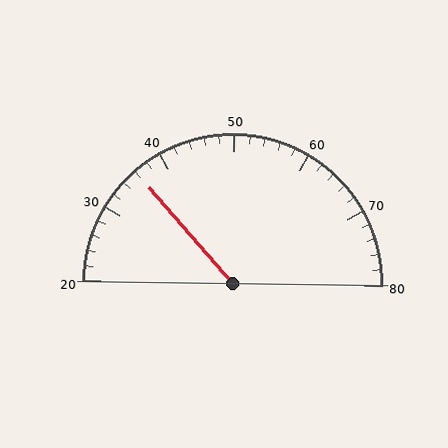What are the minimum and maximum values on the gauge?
The gauge ranges from 20 to 80.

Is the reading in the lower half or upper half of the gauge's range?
The reading is in the lower half of the range (20 to 80).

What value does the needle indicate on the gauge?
The needle indicates approximately 36.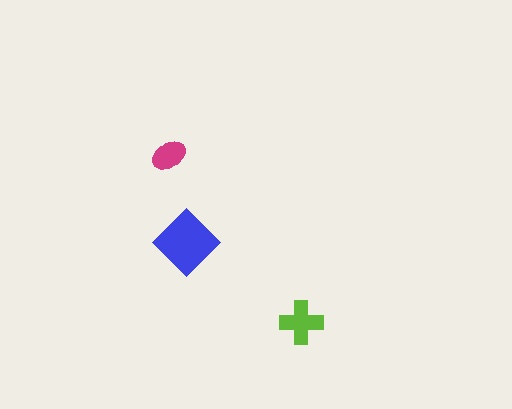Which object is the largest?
The blue diamond.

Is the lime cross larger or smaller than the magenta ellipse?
Larger.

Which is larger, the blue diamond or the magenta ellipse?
The blue diamond.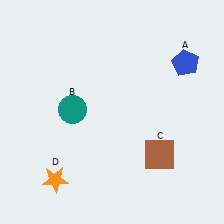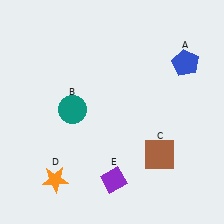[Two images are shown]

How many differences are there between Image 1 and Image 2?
There is 1 difference between the two images.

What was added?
A purple diamond (E) was added in Image 2.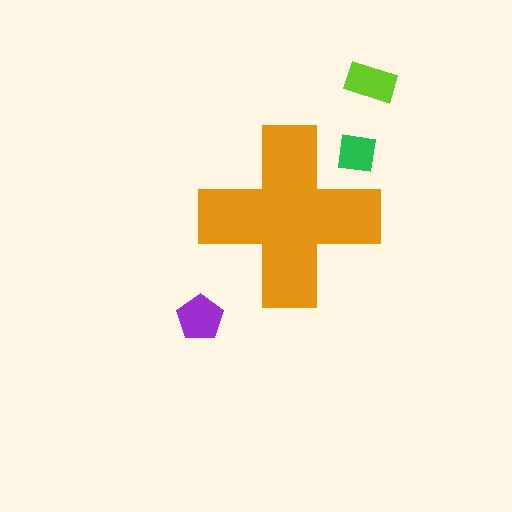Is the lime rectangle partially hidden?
No, the lime rectangle is fully visible.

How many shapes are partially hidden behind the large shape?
1 shape is partially hidden.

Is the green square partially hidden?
Yes, the green square is partially hidden behind the orange cross.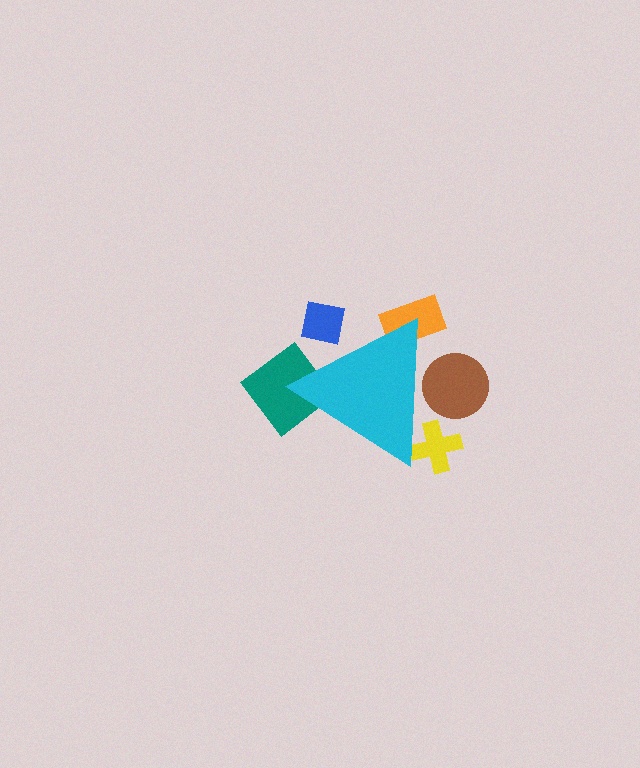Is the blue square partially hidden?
Yes, the blue square is partially hidden behind the cyan triangle.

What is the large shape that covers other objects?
A cyan triangle.